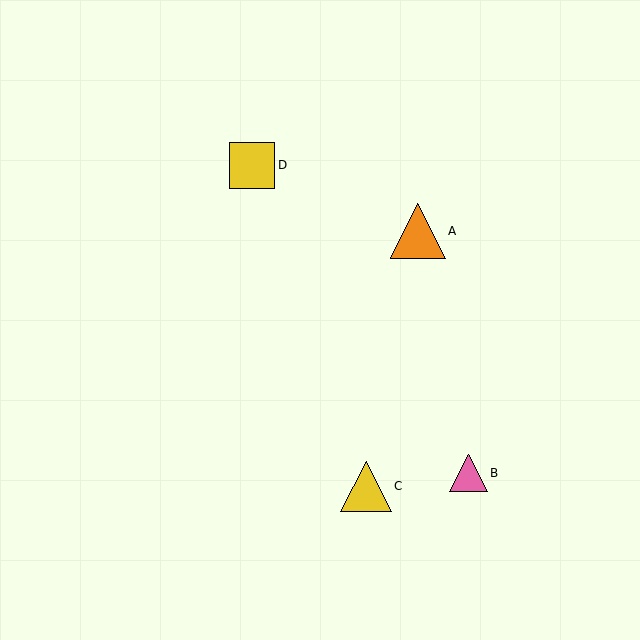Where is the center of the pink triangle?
The center of the pink triangle is at (469, 473).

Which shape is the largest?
The orange triangle (labeled A) is the largest.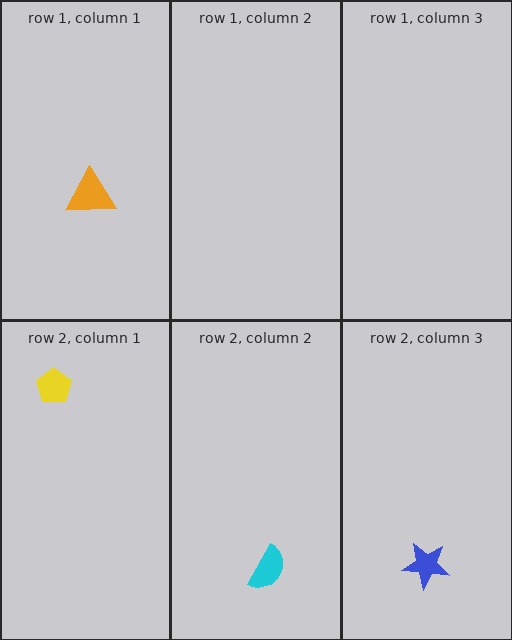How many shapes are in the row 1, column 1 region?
1.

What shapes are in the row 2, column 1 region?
The yellow pentagon.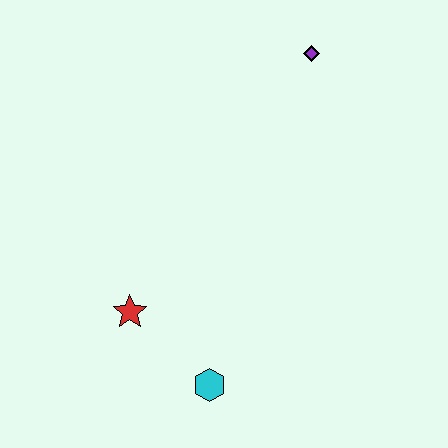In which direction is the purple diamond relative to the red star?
The purple diamond is above the red star.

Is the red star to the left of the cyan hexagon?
Yes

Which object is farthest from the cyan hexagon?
The purple diamond is farthest from the cyan hexagon.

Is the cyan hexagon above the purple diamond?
No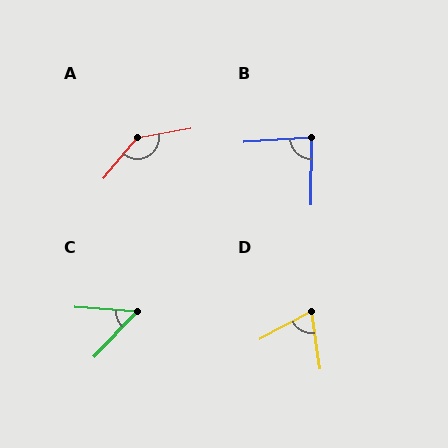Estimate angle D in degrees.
Approximately 71 degrees.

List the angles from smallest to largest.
C (50°), D (71°), B (85°), A (140°).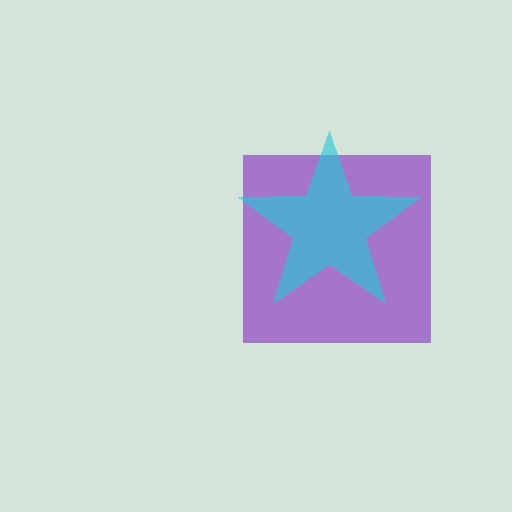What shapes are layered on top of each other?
The layered shapes are: a purple square, a cyan star.